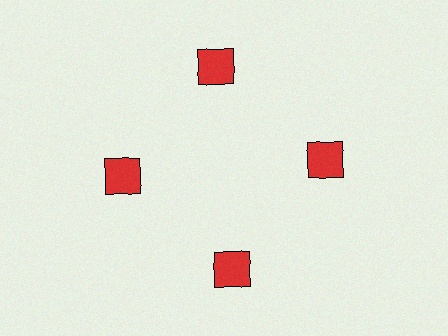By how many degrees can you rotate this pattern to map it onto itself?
The pattern maps onto itself every 90 degrees of rotation.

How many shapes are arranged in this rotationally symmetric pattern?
There are 4 shapes, arranged in 4 groups of 1.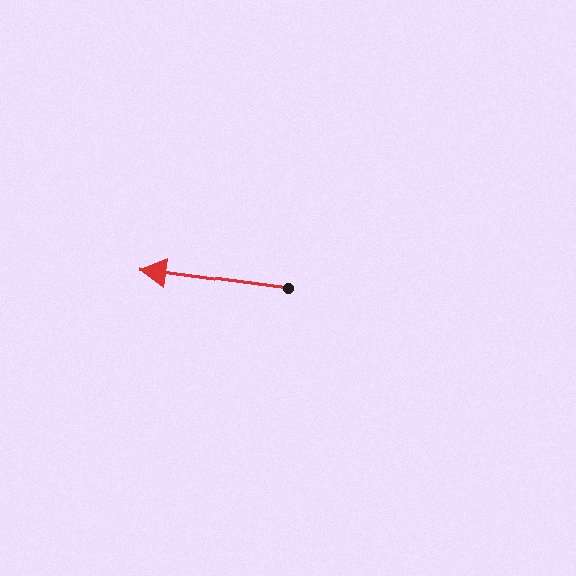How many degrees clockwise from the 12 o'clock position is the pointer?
Approximately 277 degrees.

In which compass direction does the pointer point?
West.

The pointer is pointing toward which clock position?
Roughly 9 o'clock.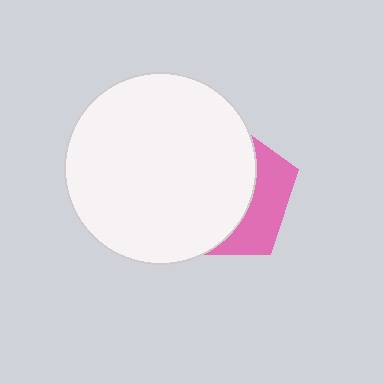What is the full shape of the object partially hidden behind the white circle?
The partially hidden object is a pink pentagon.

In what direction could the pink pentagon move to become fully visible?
The pink pentagon could move right. That would shift it out from behind the white circle entirely.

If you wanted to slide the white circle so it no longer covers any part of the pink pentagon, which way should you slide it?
Slide it left — that is the most direct way to separate the two shapes.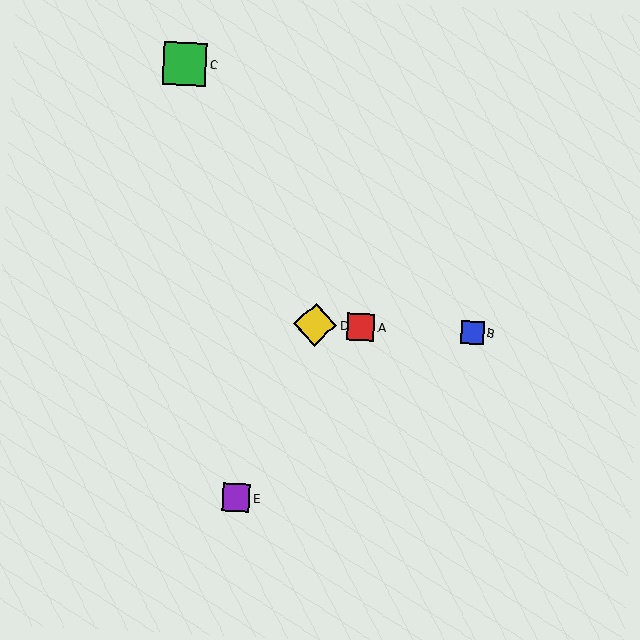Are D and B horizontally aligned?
Yes, both are at y≈325.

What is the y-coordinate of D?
Object D is at y≈325.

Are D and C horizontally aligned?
No, D is at y≈325 and C is at y≈64.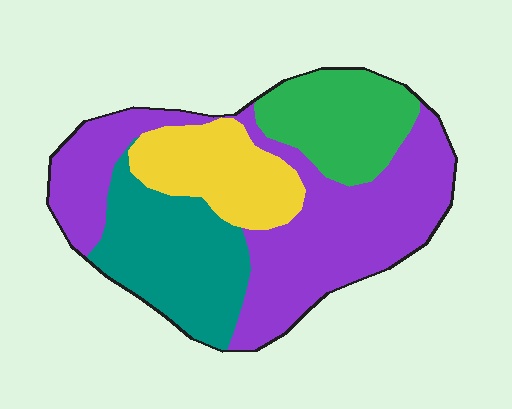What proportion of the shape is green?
Green covers about 15% of the shape.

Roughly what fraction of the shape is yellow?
Yellow covers 16% of the shape.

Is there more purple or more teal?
Purple.